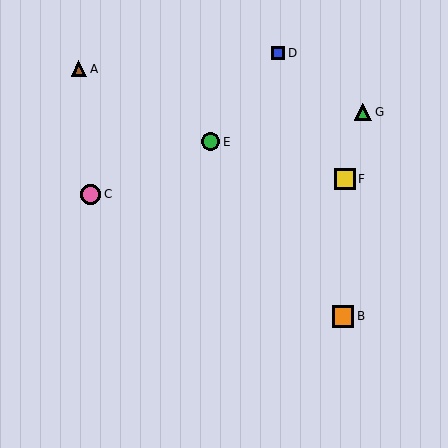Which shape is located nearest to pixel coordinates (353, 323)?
The orange square (labeled B) at (343, 316) is nearest to that location.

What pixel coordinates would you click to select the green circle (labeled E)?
Click at (210, 142) to select the green circle E.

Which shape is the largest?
The orange square (labeled B) is the largest.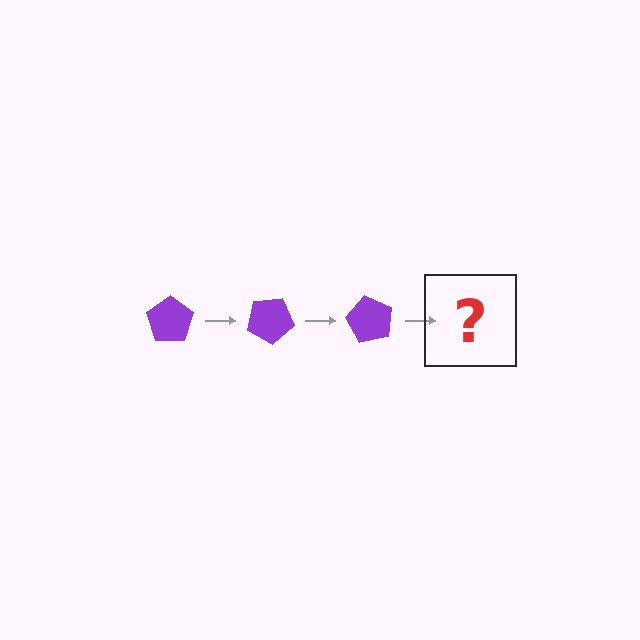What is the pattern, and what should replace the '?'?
The pattern is that the pentagon rotates 30 degrees each step. The '?' should be a purple pentagon rotated 90 degrees.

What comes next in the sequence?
The next element should be a purple pentagon rotated 90 degrees.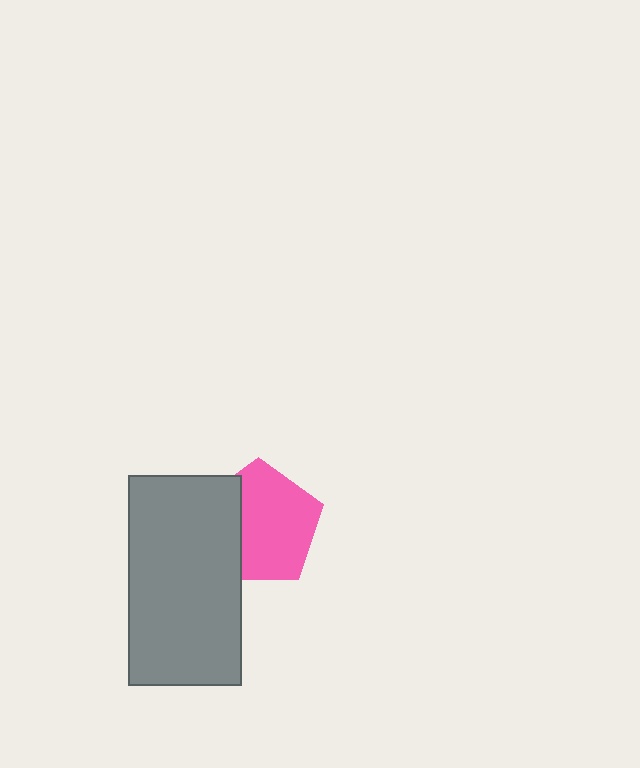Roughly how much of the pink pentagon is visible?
Most of it is visible (roughly 68%).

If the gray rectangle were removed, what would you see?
You would see the complete pink pentagon.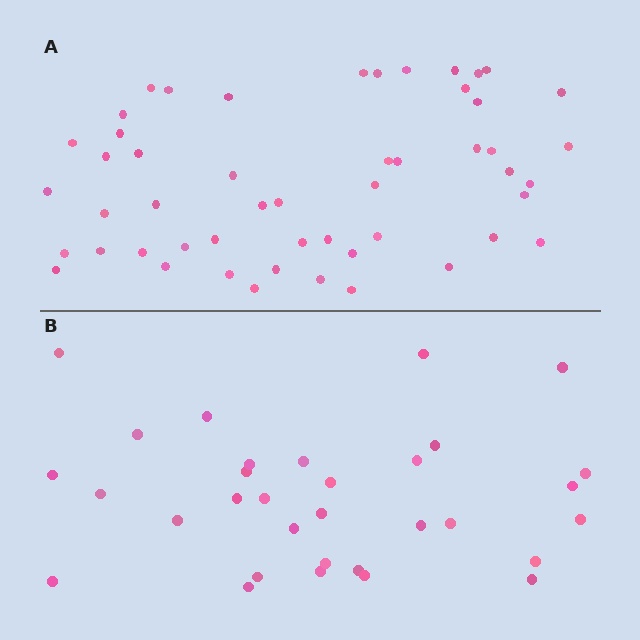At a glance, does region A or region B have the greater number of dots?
Region A (the top region) has more dots.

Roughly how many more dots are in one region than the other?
Region A has approximately 20 more dots than region B.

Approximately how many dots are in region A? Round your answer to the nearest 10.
About 50 dots. (The exact count is 51, which rounds to 50.)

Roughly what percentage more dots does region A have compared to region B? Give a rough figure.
About 60% more.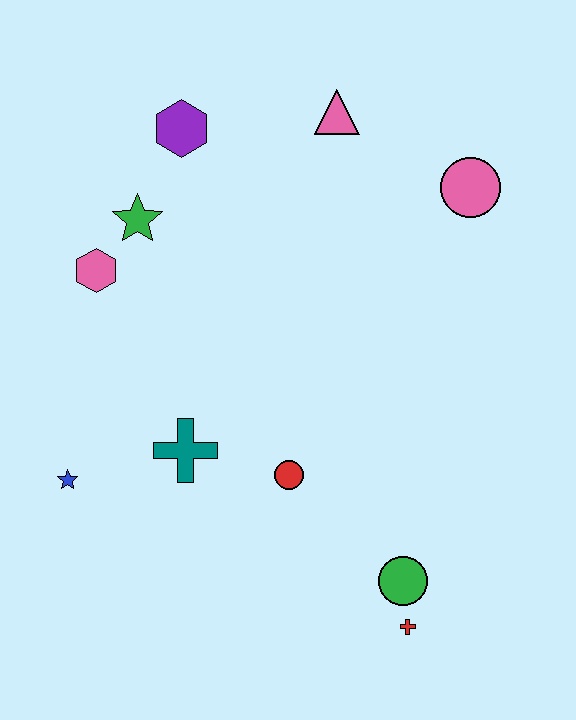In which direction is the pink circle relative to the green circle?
The pink circle is above the green circle.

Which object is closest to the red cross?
The green circle is closest to the red cross.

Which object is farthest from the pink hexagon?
The red cross is farthest from the pink hexagon.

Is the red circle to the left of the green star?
No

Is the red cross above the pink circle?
No